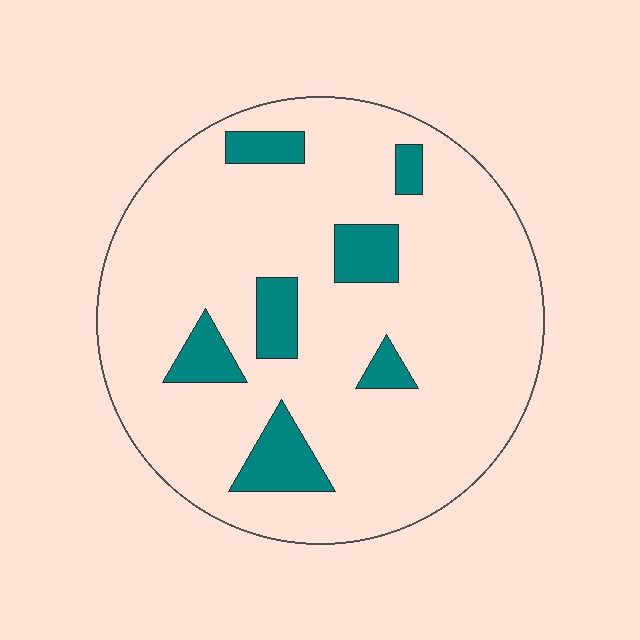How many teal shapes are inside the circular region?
7.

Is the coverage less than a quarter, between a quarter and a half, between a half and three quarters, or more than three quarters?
Less than a quarter.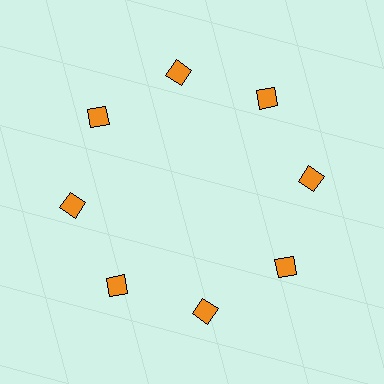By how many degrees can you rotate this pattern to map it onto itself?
The pattern maps onto itself every 45 degrees of rotation.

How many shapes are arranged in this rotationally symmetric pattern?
There are 8 shapes, arranged in 8 groups of 1.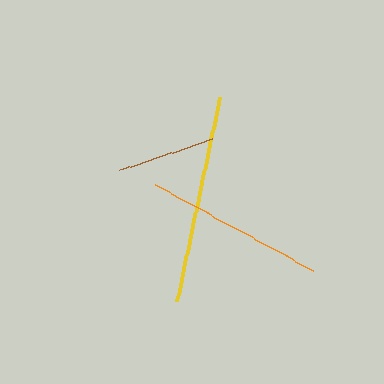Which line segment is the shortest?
The brown line is the shortest at approximately 98 pixels.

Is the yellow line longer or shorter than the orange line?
The yellow line is longer than the orange line.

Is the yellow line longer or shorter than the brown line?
The yellow line is longer than the brown line.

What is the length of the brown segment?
The brown segment is approximately 98 pixels long.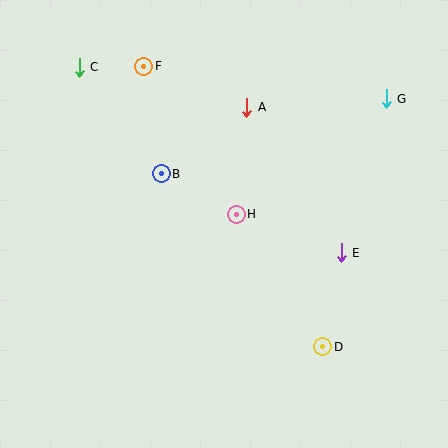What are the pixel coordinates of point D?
Point D is at (323, 347).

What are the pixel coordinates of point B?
Point B is at (161, 174).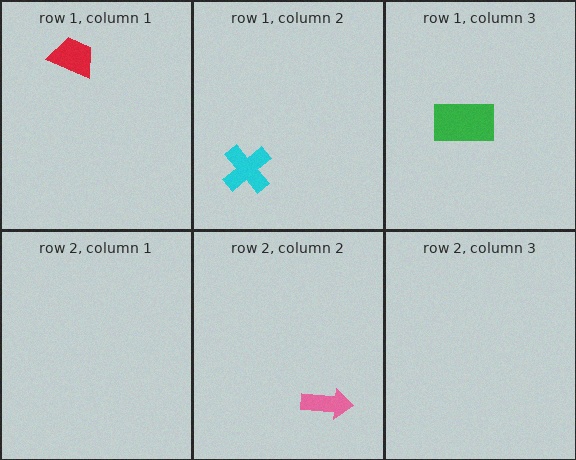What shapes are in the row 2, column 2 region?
The pink arrow.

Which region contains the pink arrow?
The row 2, column 2 region.